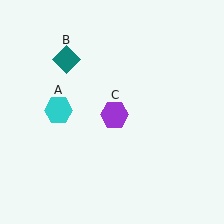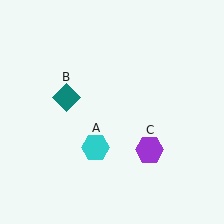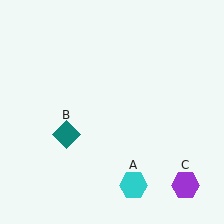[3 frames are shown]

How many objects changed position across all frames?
3 objects changed position: cyan hexagon (object A), teal diamond (object B), purple hexagon (object C).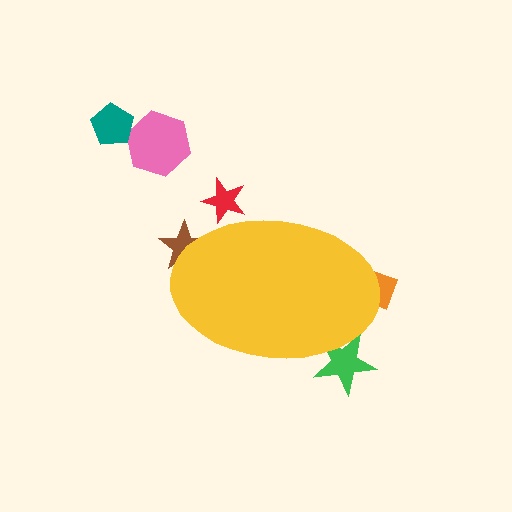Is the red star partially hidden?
Yes, the red star is partially hidden behind the yellow ellipse.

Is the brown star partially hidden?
Yes, the brown star is partially hidden behind the yellow ellipse.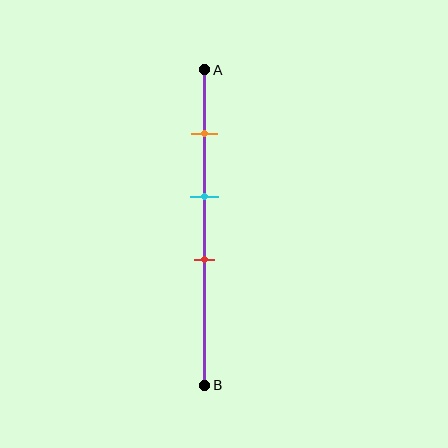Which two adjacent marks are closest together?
The cyan and red marks are the closest adjacent pair.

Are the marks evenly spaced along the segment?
Yes, the marks are approximately evenly spaced.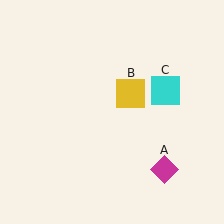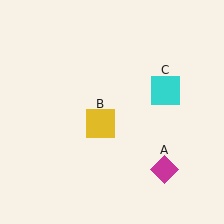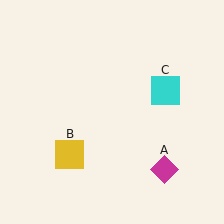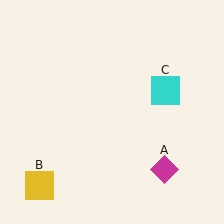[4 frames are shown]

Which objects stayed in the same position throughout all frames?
Magenta diamond (object A) and cyan square (object C) remained stationary.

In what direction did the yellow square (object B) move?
The yellow square (object B) moved down and to the left.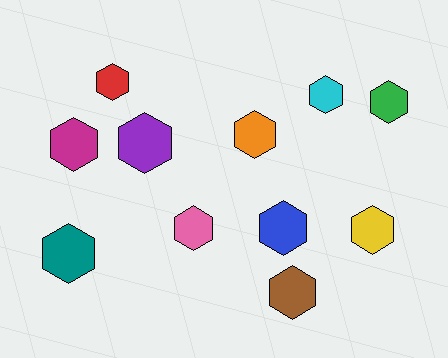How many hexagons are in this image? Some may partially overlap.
There are 11 hexagons.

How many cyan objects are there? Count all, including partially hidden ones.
There is 1 cyan object.